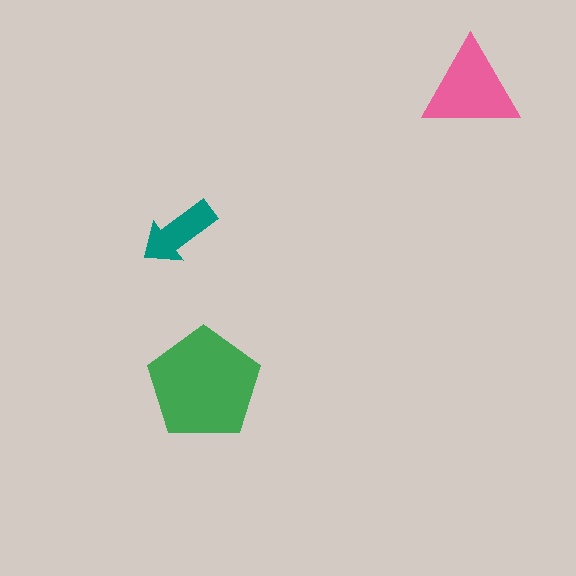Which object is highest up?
The pink triangle is topmost.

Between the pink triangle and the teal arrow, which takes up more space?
The pink triangle.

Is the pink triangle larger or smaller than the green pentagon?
Smaller.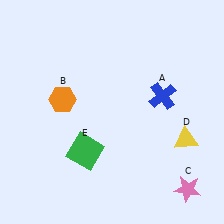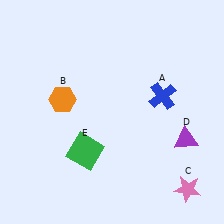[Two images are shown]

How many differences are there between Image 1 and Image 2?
There is 1 difference between the two images.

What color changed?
The triangle (D) changed from yellow in Image 1 to purple in Image 2.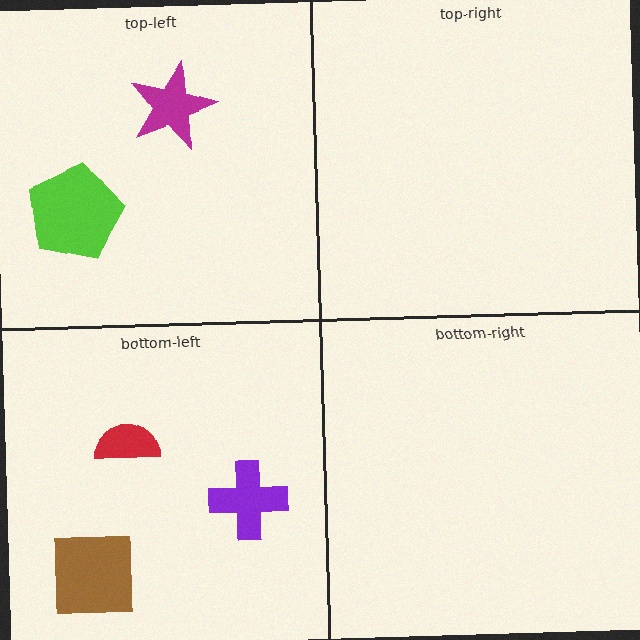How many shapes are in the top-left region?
2.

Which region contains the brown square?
The bottom-left region.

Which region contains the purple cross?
The bottom-left region.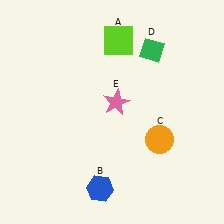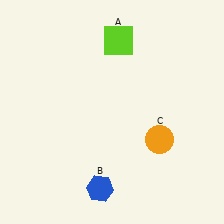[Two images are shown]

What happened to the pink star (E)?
The pink star (E) was removed in Image 2. It was in the top-right area of Image 1.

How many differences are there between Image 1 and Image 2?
There are 2 differences between the two images.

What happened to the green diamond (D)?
The green diamond (D) was removed in Image 2. It was in the top-right area of Image 1.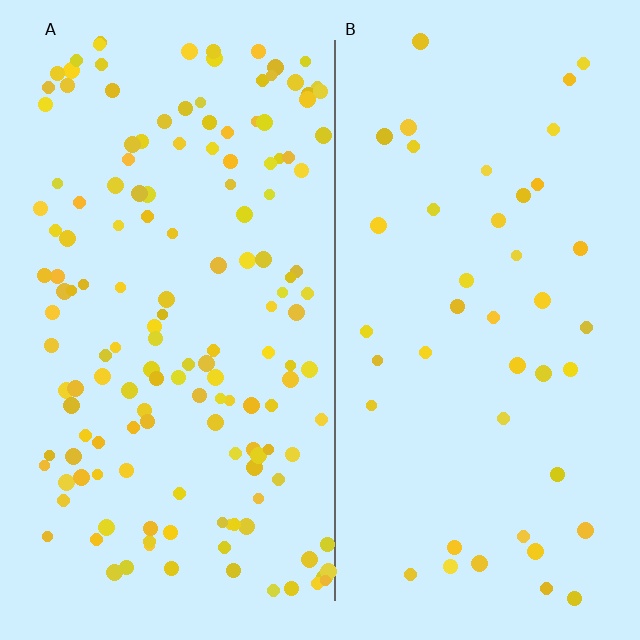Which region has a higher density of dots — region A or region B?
A (the left).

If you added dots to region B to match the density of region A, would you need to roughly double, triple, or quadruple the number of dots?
Approximately quadruple.